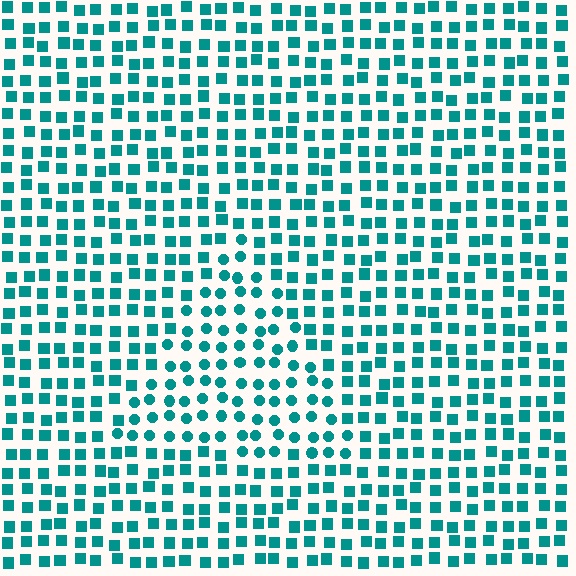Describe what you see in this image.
The image is filled with small teal elements arranged in a uniform grid. A triangle-shaped region contains circles, while the surrounding area contains squares. The boundary is defined purely by the change in element shape.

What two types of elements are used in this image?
The image uses circles inside the triangle region and squares outside it.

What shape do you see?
I see a triangle.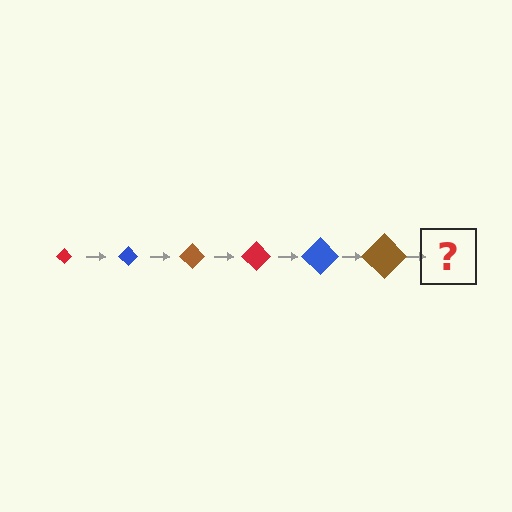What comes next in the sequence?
The next element should be a red diamond, larger than the previous one.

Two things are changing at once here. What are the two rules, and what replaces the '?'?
The two rules are that the diamond grows larger each step and the color cycles through red, blue, and brown. The '?' should be a red diamond, larger than the previous one.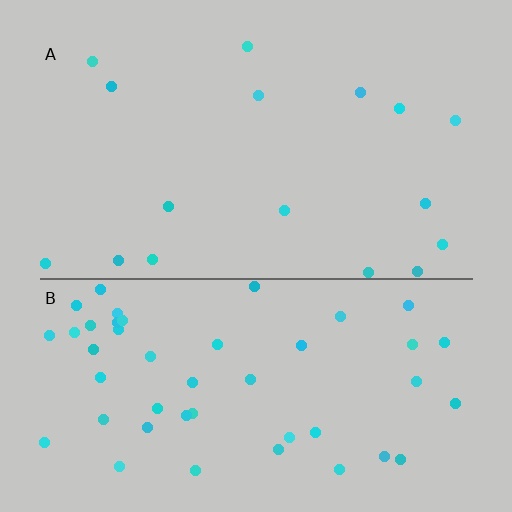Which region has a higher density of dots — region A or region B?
B (the bottom).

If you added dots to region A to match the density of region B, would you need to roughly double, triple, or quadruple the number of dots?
Approximately triple.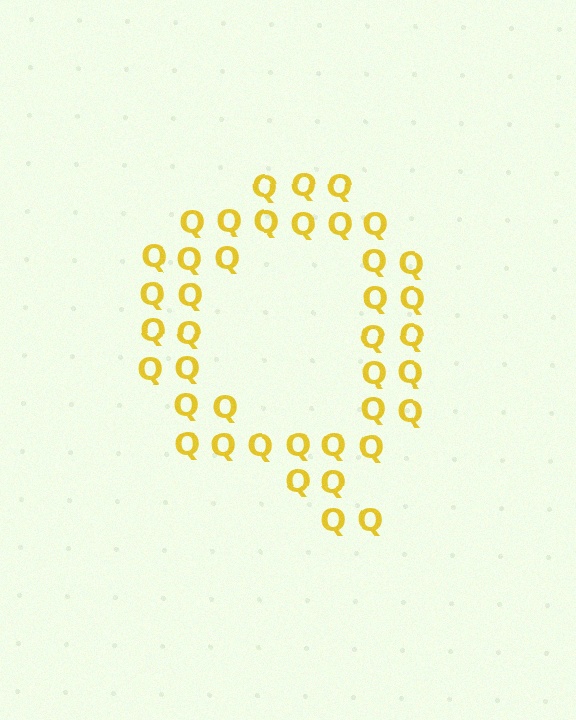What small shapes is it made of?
It is made of small letter Q's.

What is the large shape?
The large shape is the letter Q.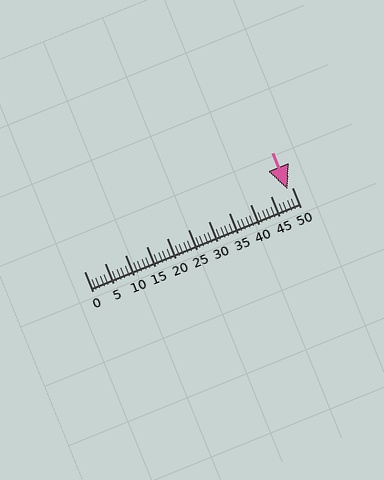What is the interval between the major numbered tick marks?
The major tick marks are spaced 5 units apart.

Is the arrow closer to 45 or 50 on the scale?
The arrow is closer to 50.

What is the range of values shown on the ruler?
The ruler shows values from 0 to 50.